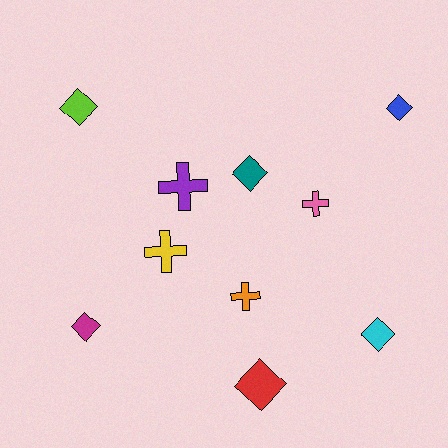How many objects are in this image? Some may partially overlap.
There are 10 objects.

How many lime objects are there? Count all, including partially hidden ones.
There is 1 lime object.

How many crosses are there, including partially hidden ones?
There are 4 crosses.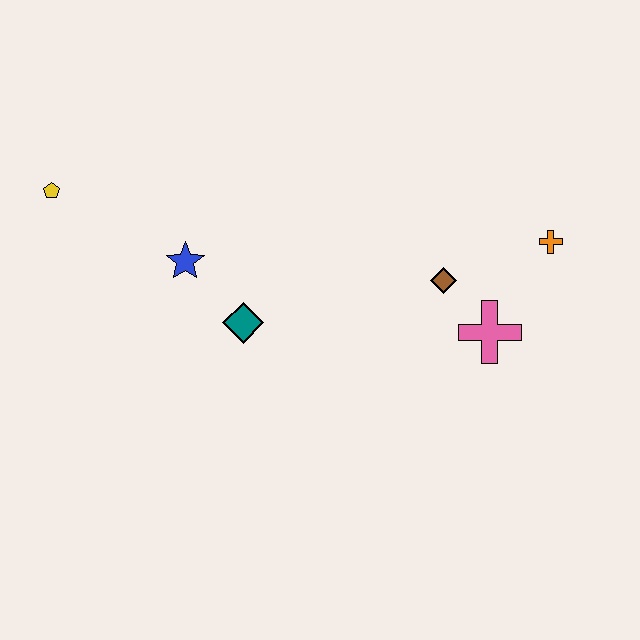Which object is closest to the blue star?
The teal diamond is closest to the blue star.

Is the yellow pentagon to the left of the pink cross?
Yes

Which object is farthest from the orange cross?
The yellow pentagon is farthest from the orange cross.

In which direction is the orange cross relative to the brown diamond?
The orange cross is to the right of the brown diamond.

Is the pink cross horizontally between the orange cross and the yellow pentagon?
Yes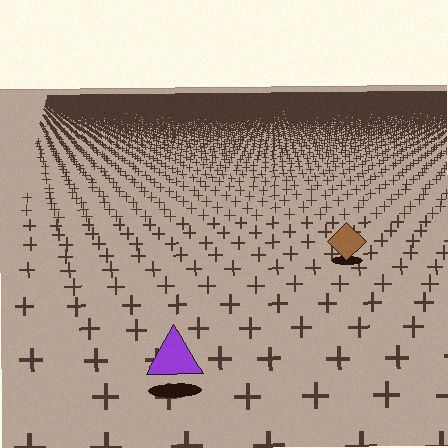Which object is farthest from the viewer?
The brown diamond is farthest from the viewer. It appears smaller and the ground texture around it is denser.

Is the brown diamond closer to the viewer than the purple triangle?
No. The purple triangle is closer — you can tell from the texture gradient: the ground texture is coarser near it.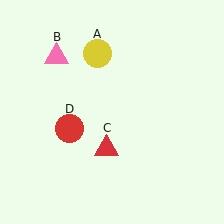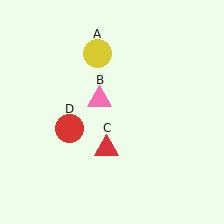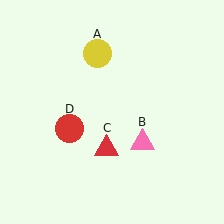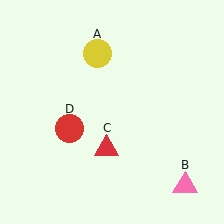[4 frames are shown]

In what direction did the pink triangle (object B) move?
The pink triangle (object B) moved down and to the right.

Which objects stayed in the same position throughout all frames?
Yellow circle (object A) and red triangle (object C) and red circle (object D) remained stationary.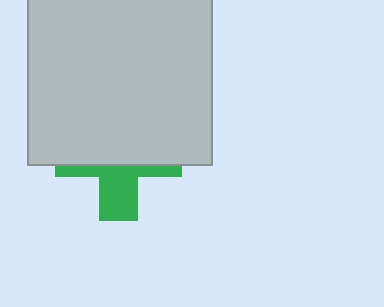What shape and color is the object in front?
The object in front is a light gray square.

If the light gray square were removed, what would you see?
You would see the complete green cross.